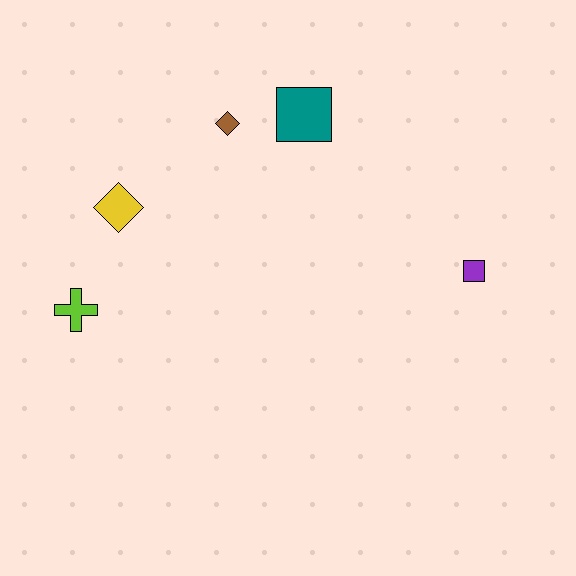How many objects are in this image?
There are 5 objects.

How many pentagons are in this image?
There are no pentagons.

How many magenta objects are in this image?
There are no magenta objects.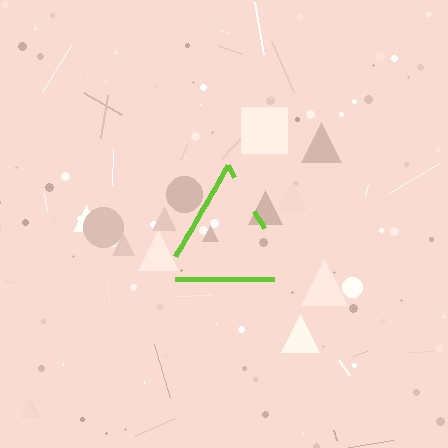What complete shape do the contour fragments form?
The contour fragments form a triangle.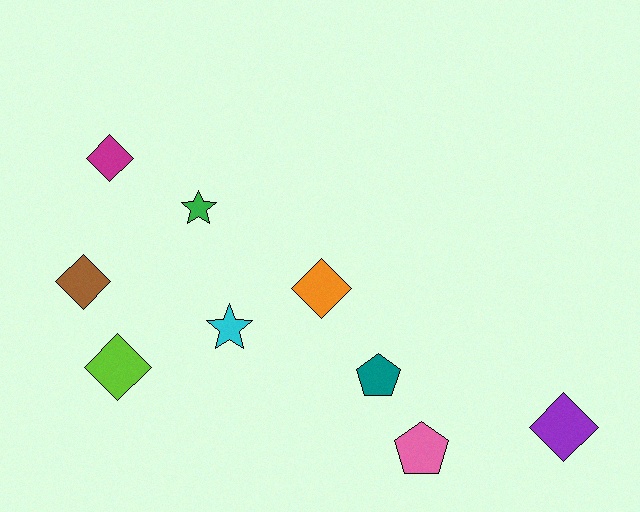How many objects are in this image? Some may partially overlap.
There are 9 objects.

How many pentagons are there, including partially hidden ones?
There are 2 pentagons.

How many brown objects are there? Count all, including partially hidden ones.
There is 1 brown object.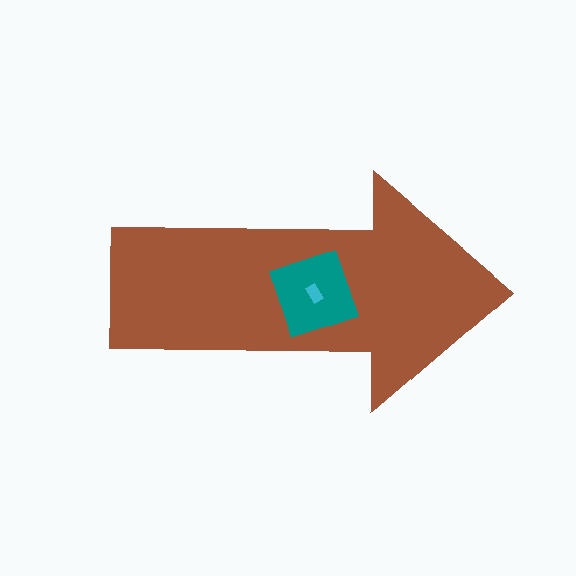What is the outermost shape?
The brown arrow.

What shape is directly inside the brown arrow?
The teal square.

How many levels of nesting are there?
3.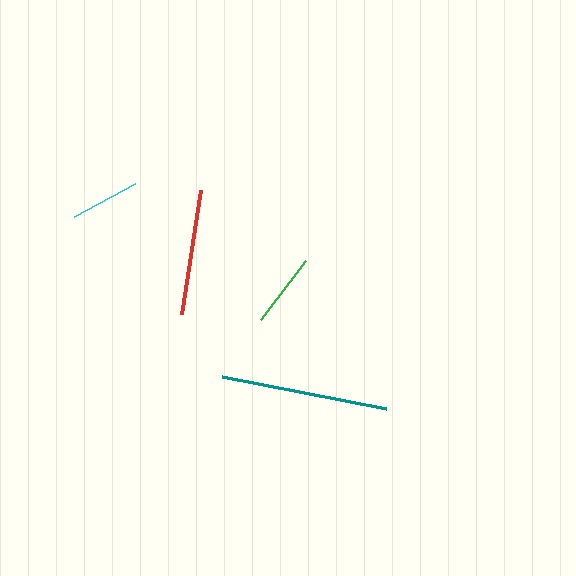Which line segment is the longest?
The teal line is the longest at approximately 167 pixels.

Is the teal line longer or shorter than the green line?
The teal line is longer than the green line.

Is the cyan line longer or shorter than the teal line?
The teal line is longer than the cyan line.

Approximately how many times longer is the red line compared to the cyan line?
The red line is approximately 1.8 times the length of the cyan line.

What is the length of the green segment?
The green segment is approximately 74 pixels long.